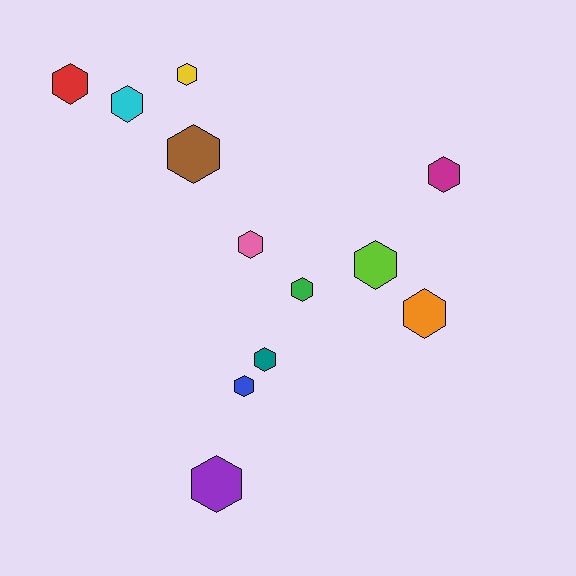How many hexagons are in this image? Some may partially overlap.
There are 12 hexagons.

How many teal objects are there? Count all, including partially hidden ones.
There is 1 teal object.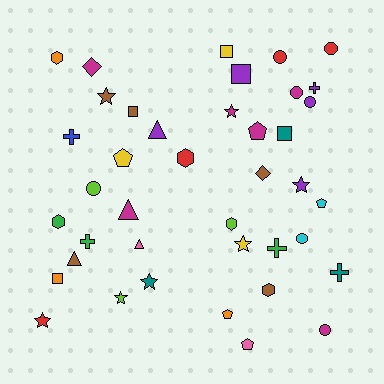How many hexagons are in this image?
There are 5 hexagons.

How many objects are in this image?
There are 40 objects.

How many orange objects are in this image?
There are 3 orange objects.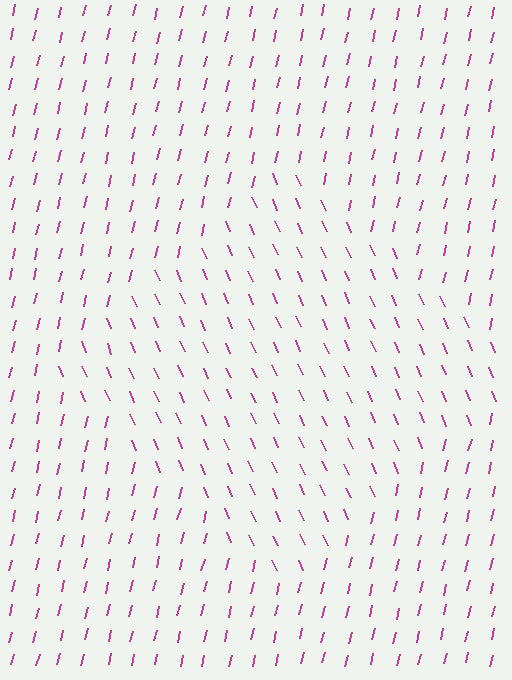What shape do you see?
I see a diamond.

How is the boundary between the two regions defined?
The boundary is defined purely by a change in line orientation (approximately 37 degrees difference). All lines are the same color and thickness.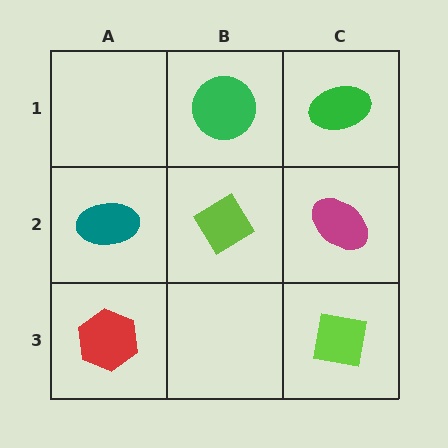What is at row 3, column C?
A lime square.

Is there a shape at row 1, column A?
No, that cell is empty.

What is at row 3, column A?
A red hexagon.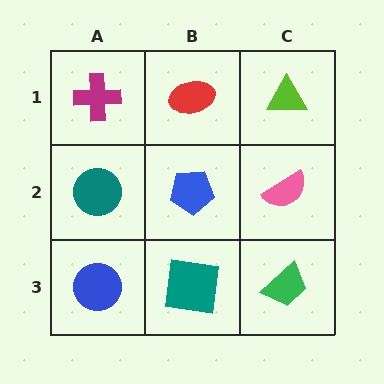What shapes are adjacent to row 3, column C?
A pink semicircle (row 2, column C), a teal square (row 3, column B).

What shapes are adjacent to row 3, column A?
A teal circle (row 2, column A), a teal square (row 3, column B).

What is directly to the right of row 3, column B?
A green trapezoid.